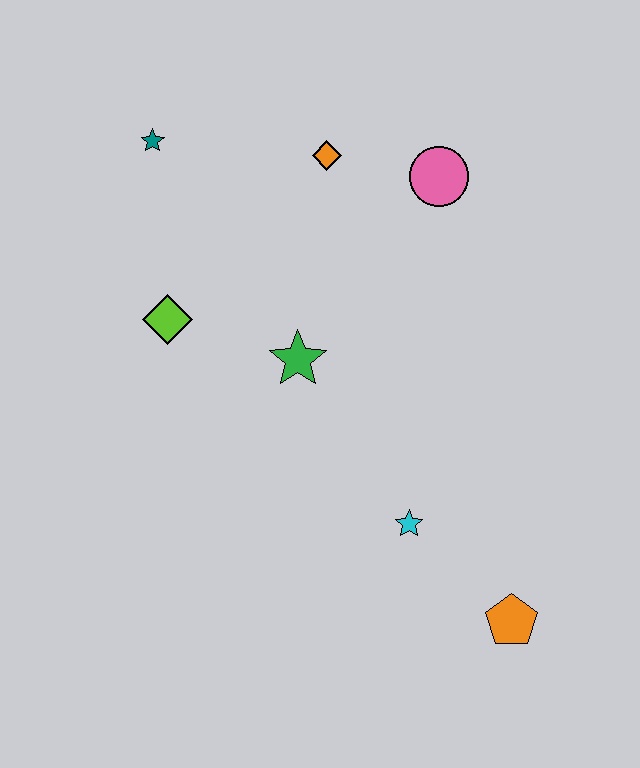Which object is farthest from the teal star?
The orange pentagon is farthest from the teal star.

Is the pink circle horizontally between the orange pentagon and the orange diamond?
Yes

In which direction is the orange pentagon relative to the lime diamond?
The orange pentagon is to the right of the lime diamond.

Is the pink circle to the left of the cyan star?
No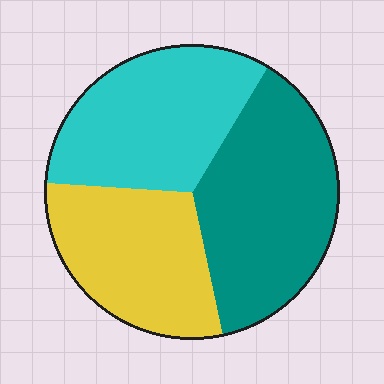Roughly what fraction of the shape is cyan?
Cyan covers around 35% of the shape.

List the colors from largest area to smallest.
From largest to smallest: teal, cyan, yellow.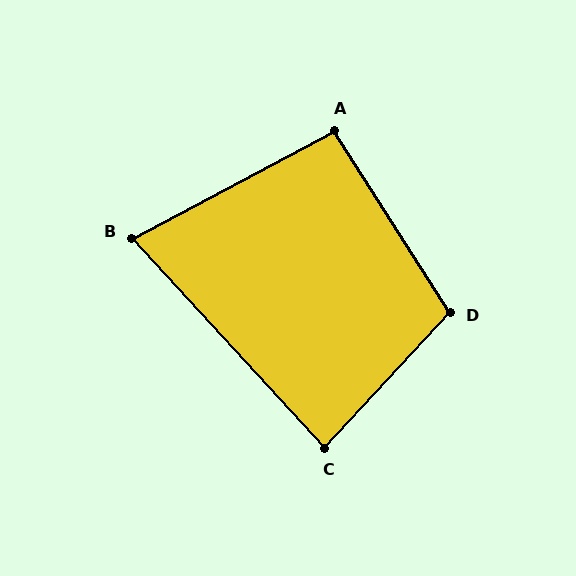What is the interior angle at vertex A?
Approximately 94 degrees (approximately right).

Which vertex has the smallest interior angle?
B, at approximately 75 degrees.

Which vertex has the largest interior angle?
D, at approximately 105 degrees.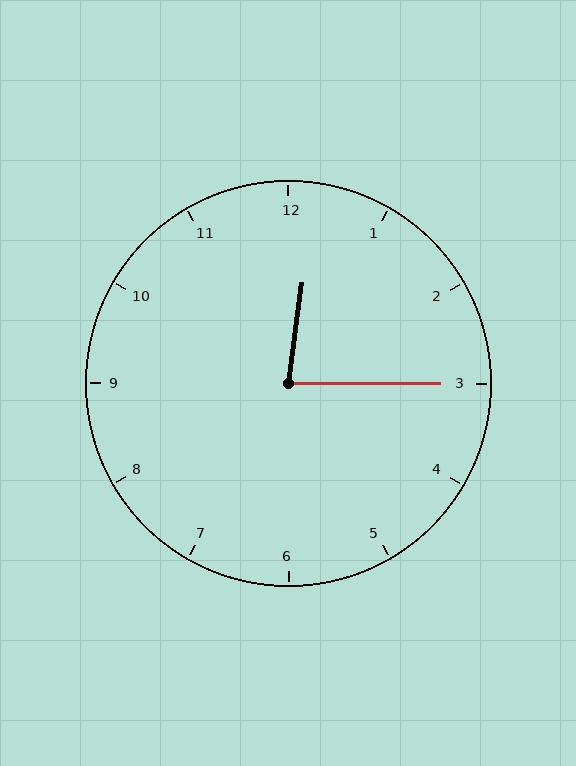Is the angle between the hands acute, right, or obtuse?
It is acute.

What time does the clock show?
12:15.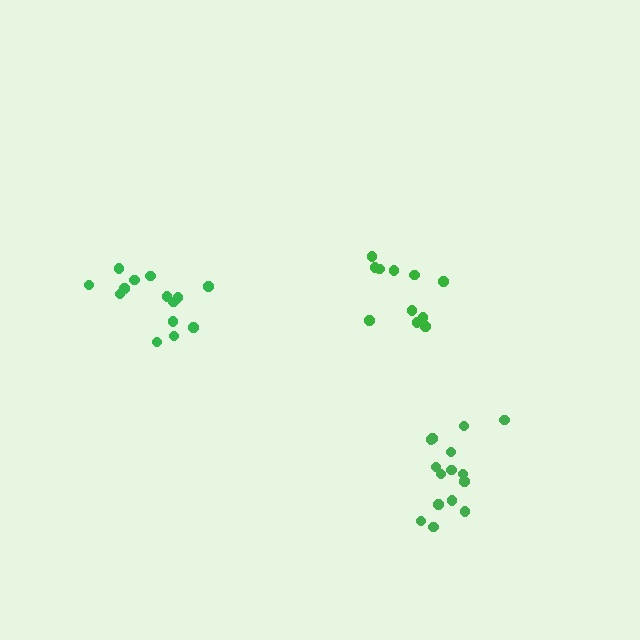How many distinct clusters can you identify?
There are 3 distinct clusters.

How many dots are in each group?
Group 1: 11 dots, Group 2: 14 dots, Group 3: 15 dots (40 total).